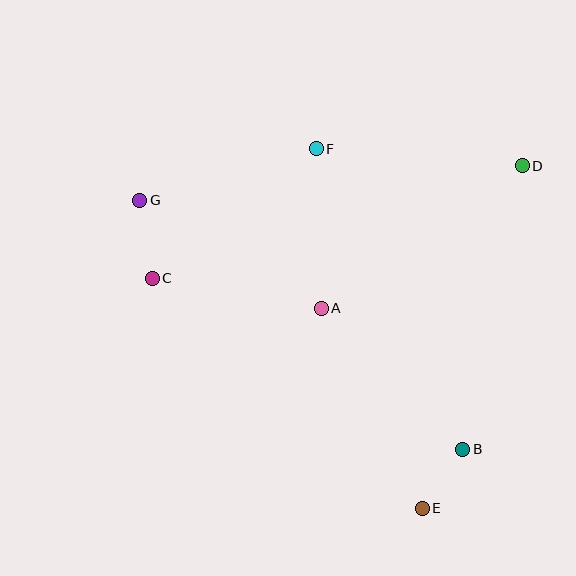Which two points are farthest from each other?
Points E and G are farthest from each other.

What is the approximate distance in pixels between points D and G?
The distance between D and G is approximately 384 pixels.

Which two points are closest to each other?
Points B and E are closest to each other.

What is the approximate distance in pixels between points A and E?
The distance between A and E is approximately 224 pixels.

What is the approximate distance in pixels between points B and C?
The distance between B and C is approximately 354 pixels.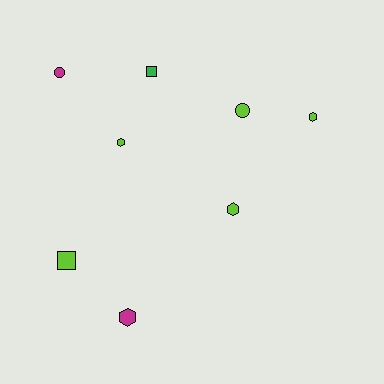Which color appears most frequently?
Lime, with 5 objects.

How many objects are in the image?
There are 8 objects.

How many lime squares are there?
There is 1 lime square.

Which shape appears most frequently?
Hexagon, with 4 objects.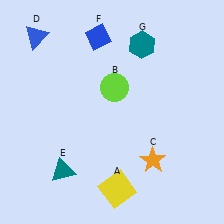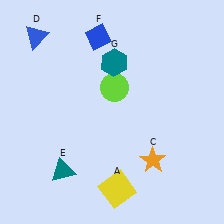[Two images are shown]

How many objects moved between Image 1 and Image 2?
1 object moved between the two images.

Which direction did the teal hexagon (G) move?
The teal hexagon (G) moved left.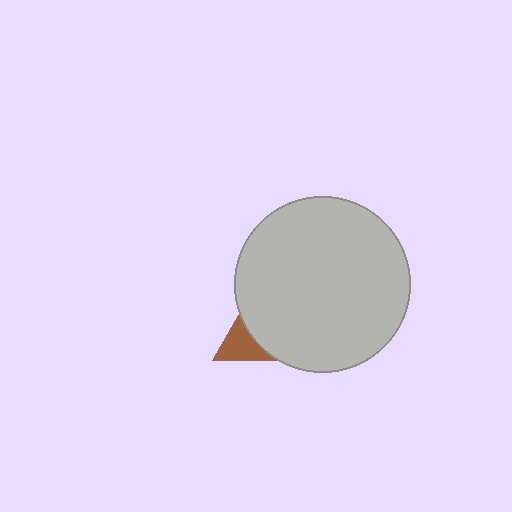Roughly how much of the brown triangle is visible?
A small part of it is visible (roughly 32%).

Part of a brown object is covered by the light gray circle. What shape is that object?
It is a triangle.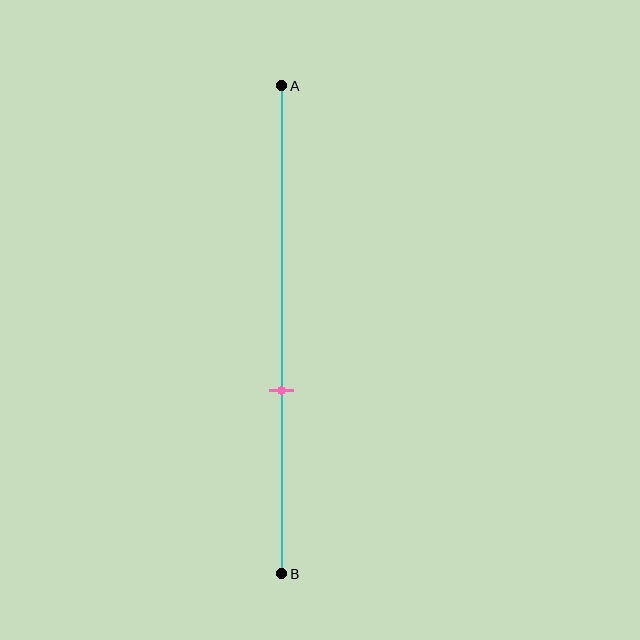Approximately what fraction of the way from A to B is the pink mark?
The pink mark is approximately 65% of the way from A to B.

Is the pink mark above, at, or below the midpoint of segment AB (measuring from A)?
The pink mark is below the midpoint of segment AB.